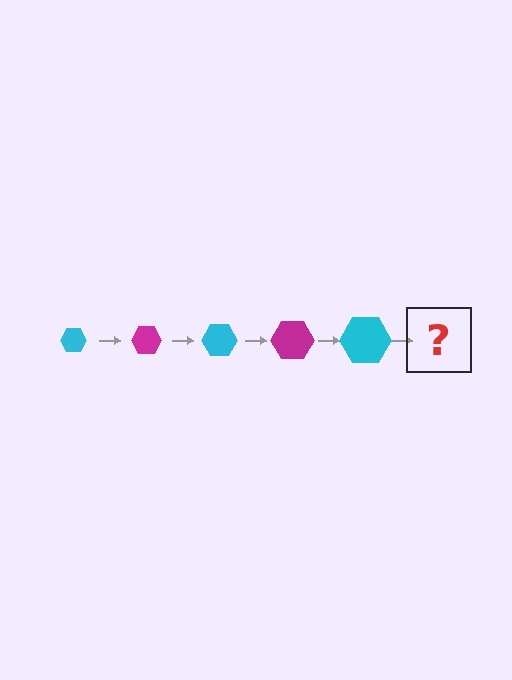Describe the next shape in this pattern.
It should be a magenta hexagon, larger than the previous one.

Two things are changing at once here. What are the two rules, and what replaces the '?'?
The two rules are that the hexagon grows larger each step and the color cycles through cyan and magenta. The '?' should be a magenta hexagon, larger than the previous one.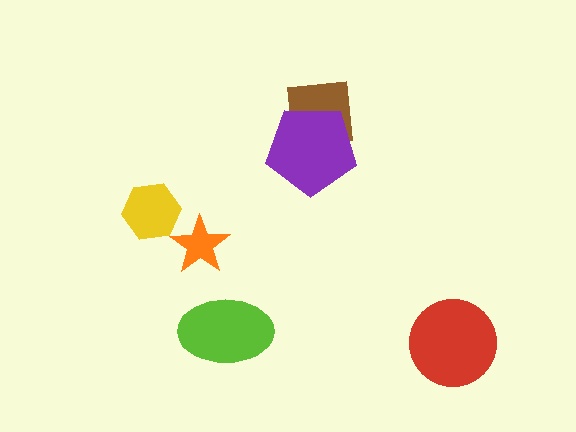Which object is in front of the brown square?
The purple pentagon is in front of the brown square.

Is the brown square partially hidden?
Yes, it is partially covered by another shape.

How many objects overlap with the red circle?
0 objects overlap with the red circle.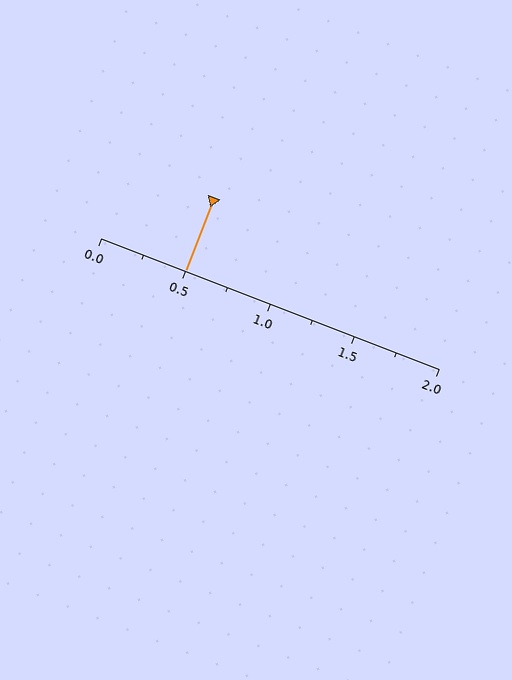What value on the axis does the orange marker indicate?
The marker indicates approximately 0.5.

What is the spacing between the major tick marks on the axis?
The major ticks are spaced 0.5 apart.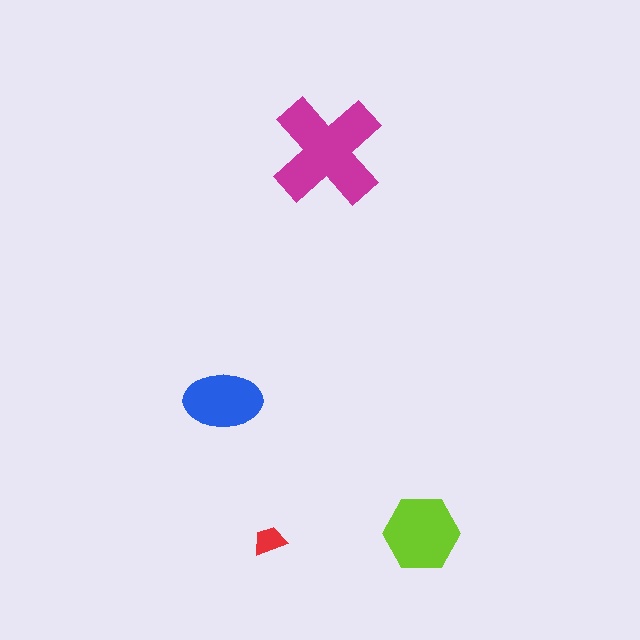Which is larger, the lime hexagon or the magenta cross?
The magenta cross.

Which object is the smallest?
The red trapezoid.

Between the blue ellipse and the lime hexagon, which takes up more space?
The lime hexagon.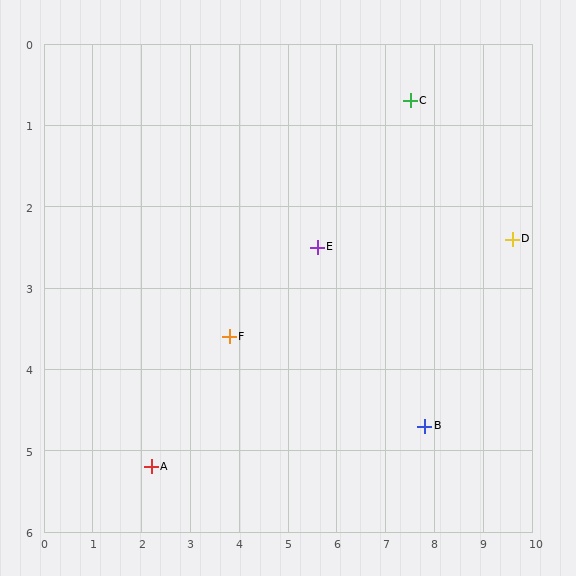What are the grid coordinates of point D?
Point D is at approximately (9.6, 2.4).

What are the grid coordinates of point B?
Point B is at approximately (7.8, 4.7).